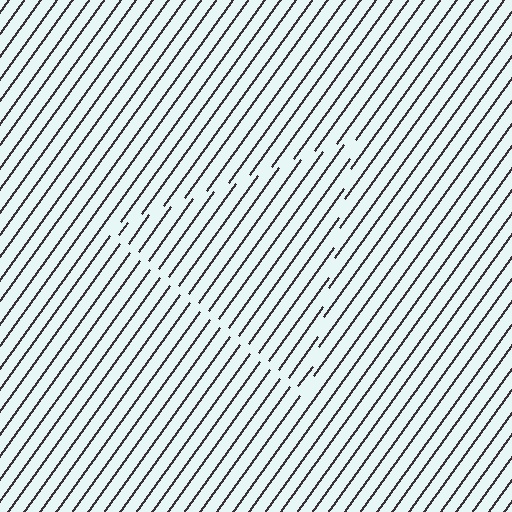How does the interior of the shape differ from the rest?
The interior of the shape contains the same grating, shifted by half a period — the contour is defined by the phase discontinuity where line-ends from the inner and outer gratings abut.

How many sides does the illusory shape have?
3 sides — the line-ends trace a triangle.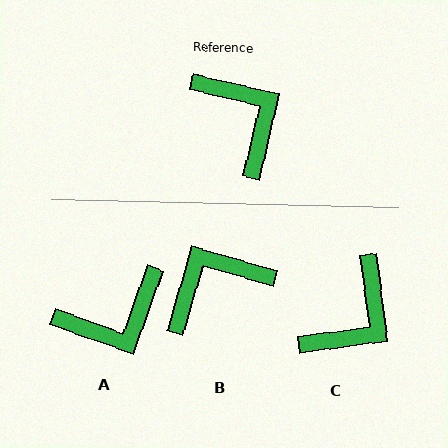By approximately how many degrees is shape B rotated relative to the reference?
Approximately 87 degrees counter-clockwise.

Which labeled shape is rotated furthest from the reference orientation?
A, about 96 degrees away.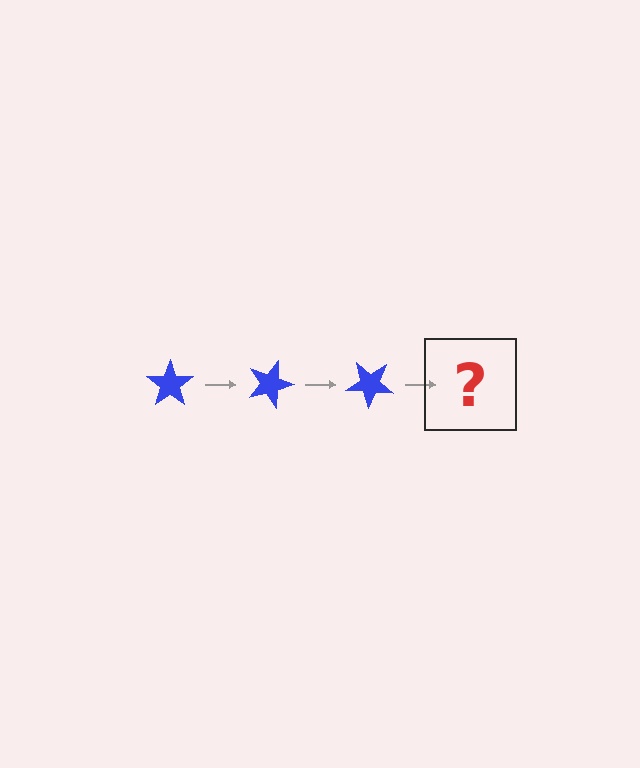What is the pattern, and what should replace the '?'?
The pattern is that the star rotates 20 degrees each step. The '?' should be a blue star rotated 60 degrees.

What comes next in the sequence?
The next element should be a blue star rotated 60 degrees.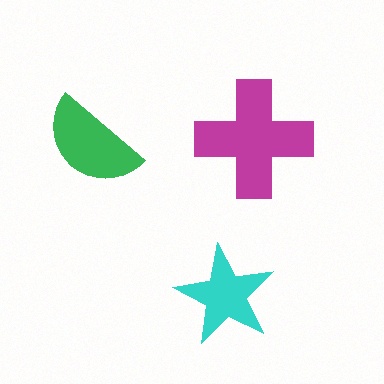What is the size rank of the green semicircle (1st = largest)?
2nd.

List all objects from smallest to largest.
The cyan star, the green semicircle, the magenta cross.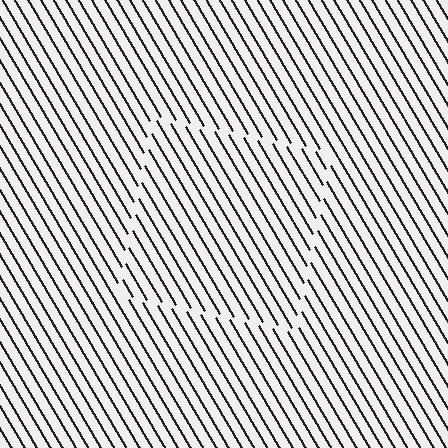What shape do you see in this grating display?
An illusory square. The interior of the shape contains the same grating, shifted by half a period — the contour is defined by the phase discontinuity where line-ends from the inner and outer gratings abut.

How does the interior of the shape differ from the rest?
The interior of the shape contains the same grating, shifted by half a period — the contour is defined by the phase discontinuity where line-ends from the inner and outer gratings abut.